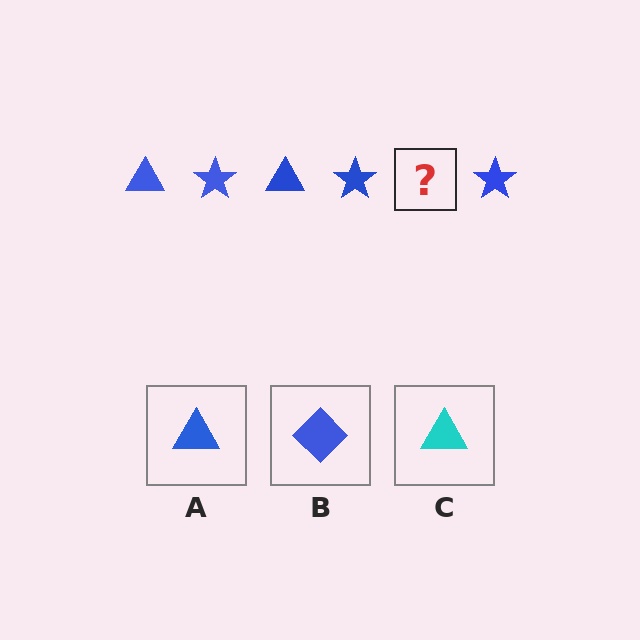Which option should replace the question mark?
Option A.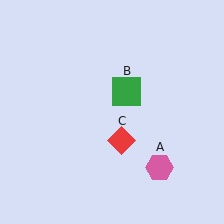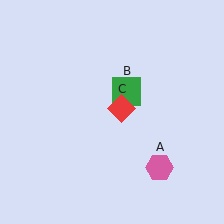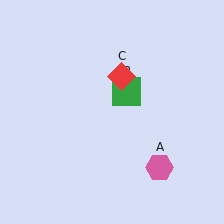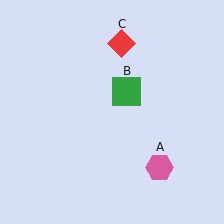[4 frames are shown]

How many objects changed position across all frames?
1 object changed position: red diamond (object C).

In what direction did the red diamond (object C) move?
The red diamond (object C) moved up.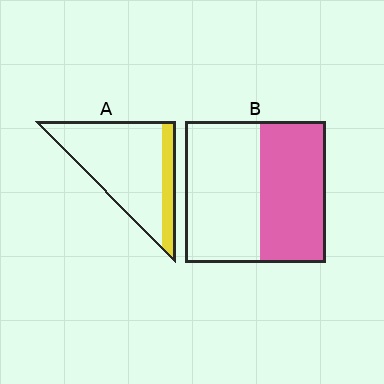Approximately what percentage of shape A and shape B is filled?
A is approximately 20% and B is approximately 45%.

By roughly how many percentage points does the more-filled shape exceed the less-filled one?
By roughly 30 percentage points (B over A).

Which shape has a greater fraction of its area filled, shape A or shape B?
Shape B.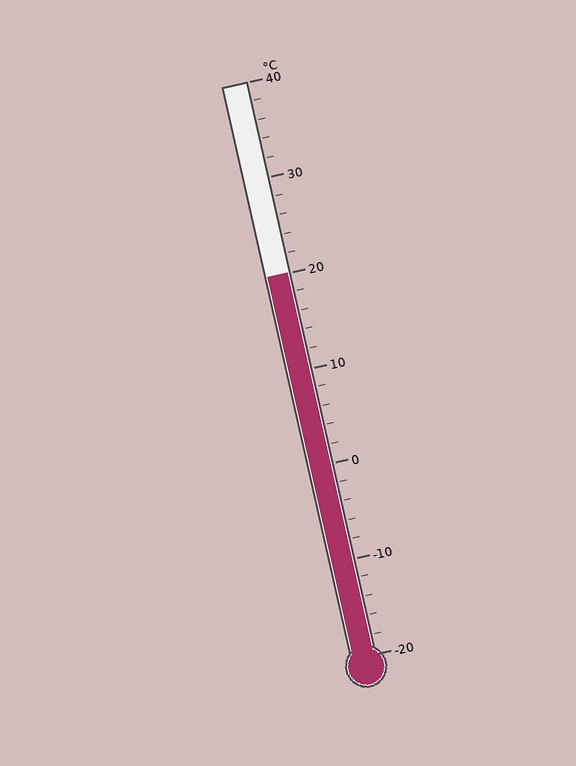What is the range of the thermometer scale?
The thermometer scale ranges from -20°C to 40°C.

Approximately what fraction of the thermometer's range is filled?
The thermometer is filled to approximately 65% of its range.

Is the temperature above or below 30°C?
The temperature is below 30°C.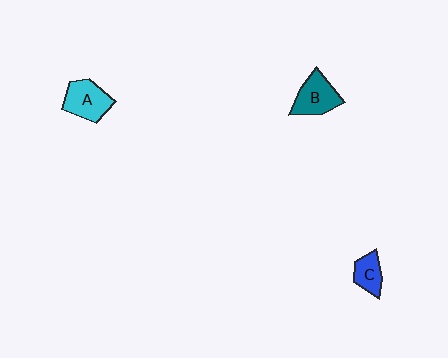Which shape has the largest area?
Shape A (cyan).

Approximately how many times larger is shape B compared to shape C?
Approximately 1.6 times.